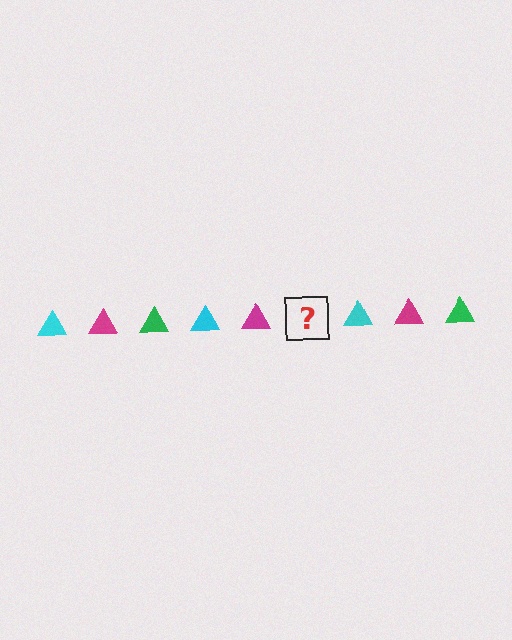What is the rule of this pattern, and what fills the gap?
The rule is that the pattern cycles through cyan, magenta, green triangles. The gap should be filled with a green triangle.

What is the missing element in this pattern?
The missing element is a green triangle.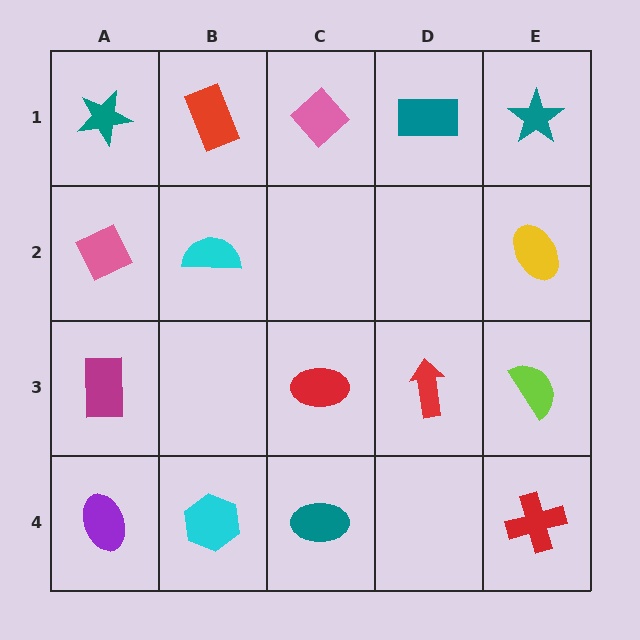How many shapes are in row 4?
4 shapes.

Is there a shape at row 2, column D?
No, that cell is empty.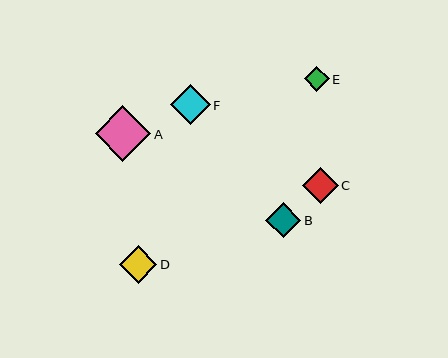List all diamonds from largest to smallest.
From largest to smallest: A, F, D, C, B, E.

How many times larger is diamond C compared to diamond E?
Diamond C is approximately 1.4 times the size of diamond E.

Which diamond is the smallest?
Diamond E is the smallest with a size of approximately 24 pixels.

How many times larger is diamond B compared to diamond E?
Diamond B is approximately 1.4 times the size of diamond E.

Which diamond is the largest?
Diamond A is the largest with a size of approximately 56 pixels.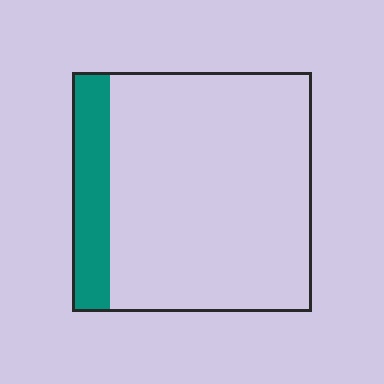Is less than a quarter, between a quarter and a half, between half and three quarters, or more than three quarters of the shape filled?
Less than a quarter.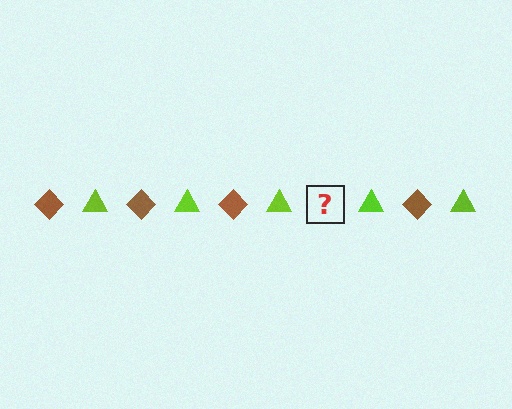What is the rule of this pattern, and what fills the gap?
The rule is that the pattern alternates between brown diamond and lime triangle. The gap should be filled with a brown diamond.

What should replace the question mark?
The question mark should be replaced with a brown diamond.